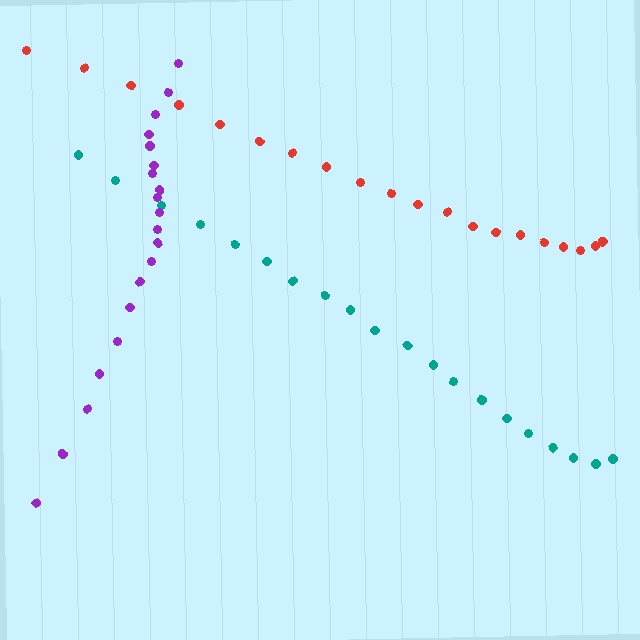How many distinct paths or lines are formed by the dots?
There are 3 distinct paths.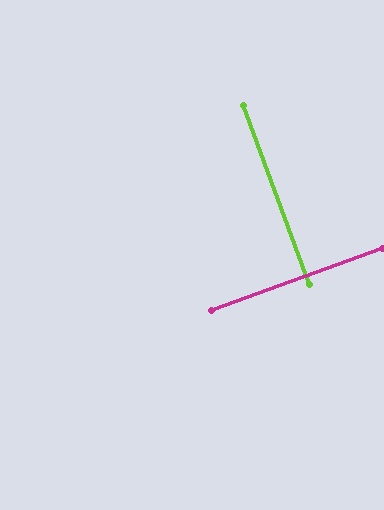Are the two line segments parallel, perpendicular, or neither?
Perpendicular — they meet at approximately 90°.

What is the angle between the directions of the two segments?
Approximately 90 degrees.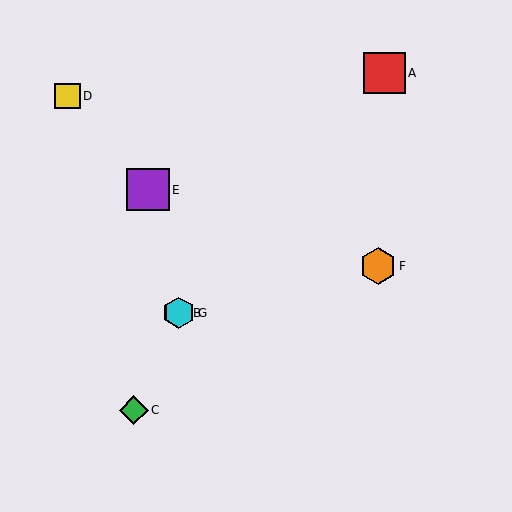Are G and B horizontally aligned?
Yes, both are at y≈313.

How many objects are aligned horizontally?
2 objects (B, G) are aligned horizontally.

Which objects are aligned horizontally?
Objects B, G are aligned horizontally.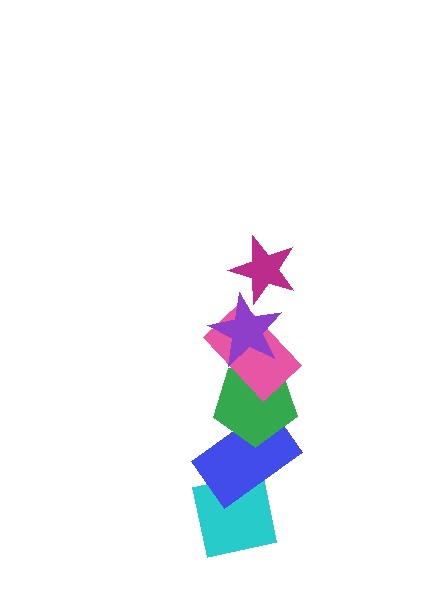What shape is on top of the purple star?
The magenta star is on top of the purple star.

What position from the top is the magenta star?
The magenta star is 1st from the top.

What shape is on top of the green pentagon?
The pink rectangle is on top of the green pentagon.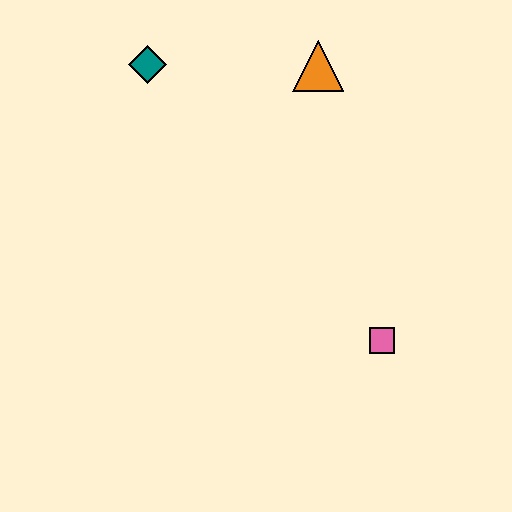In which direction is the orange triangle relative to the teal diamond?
The orange triangle is to the right of the teal diamond.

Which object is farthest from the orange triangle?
The pink square is farthest from the orange triangle.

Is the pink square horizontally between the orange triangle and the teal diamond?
No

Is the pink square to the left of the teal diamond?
No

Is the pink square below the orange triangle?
Yes